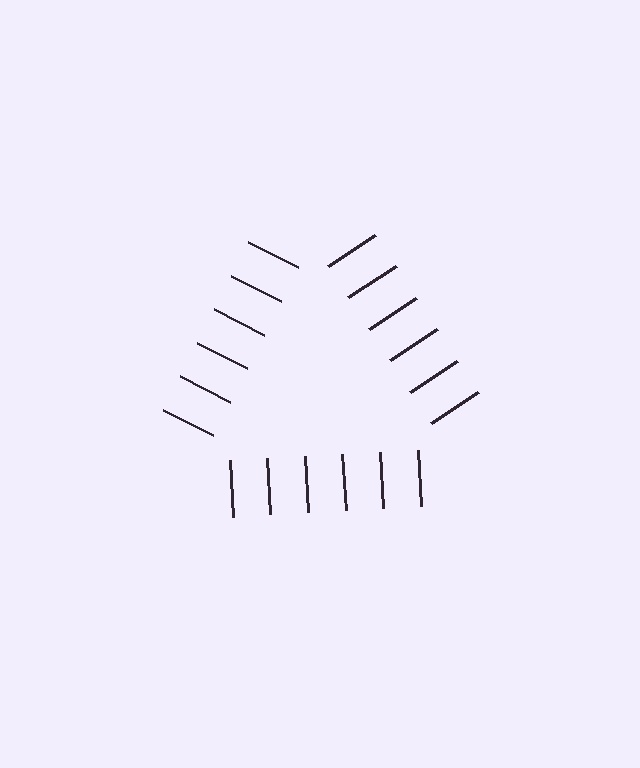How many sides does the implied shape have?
3 sides — the line-ends trace a triangle.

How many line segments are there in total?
18 — 6 along each of the 3 edges.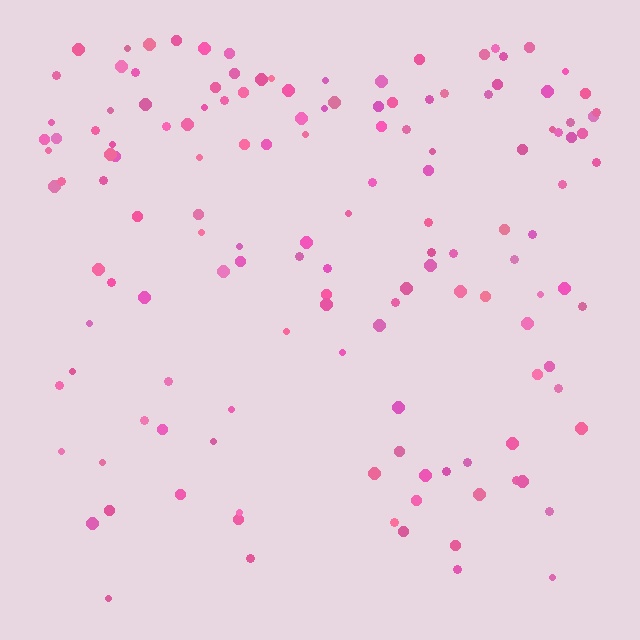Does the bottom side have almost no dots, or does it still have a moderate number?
Still a moderate number, just noticeably fewer than the top.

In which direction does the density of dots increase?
From bottom to top, with the top side densest.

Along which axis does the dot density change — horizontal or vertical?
Vertical.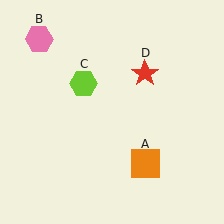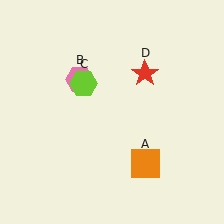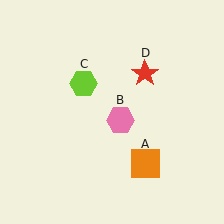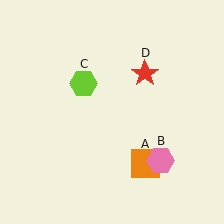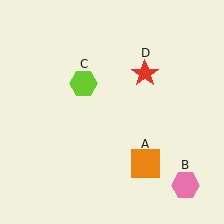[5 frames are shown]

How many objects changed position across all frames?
1 object changed position: pink hexagon (object B).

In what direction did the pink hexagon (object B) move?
The pink hexagon (object B) moved down and to the right.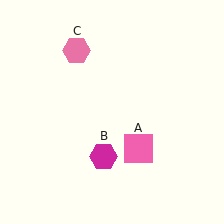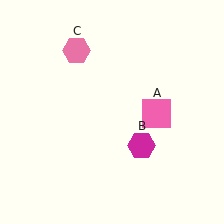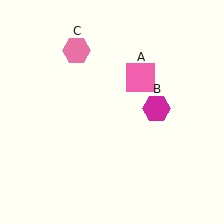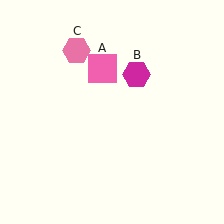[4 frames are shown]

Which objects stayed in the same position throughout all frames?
Pink hexagon (object C) remained stationary.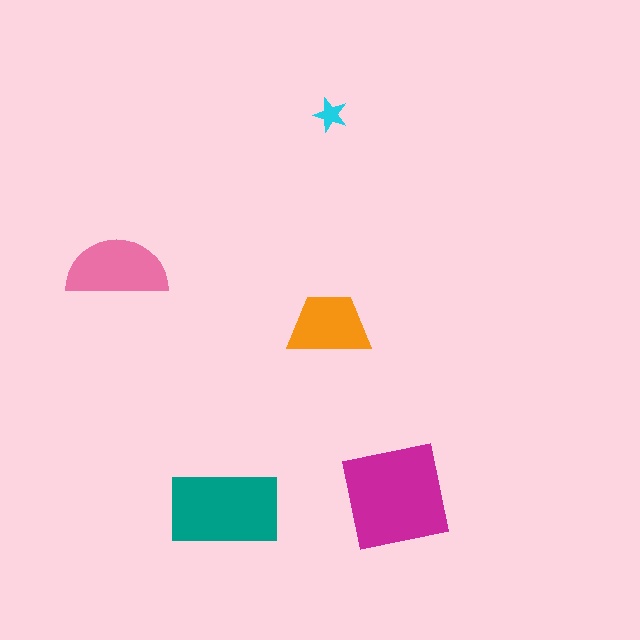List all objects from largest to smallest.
The magenta square, the teal rectangle, the pink semicircle, the orange trapezoid, the cyan star.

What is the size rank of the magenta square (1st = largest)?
1st.